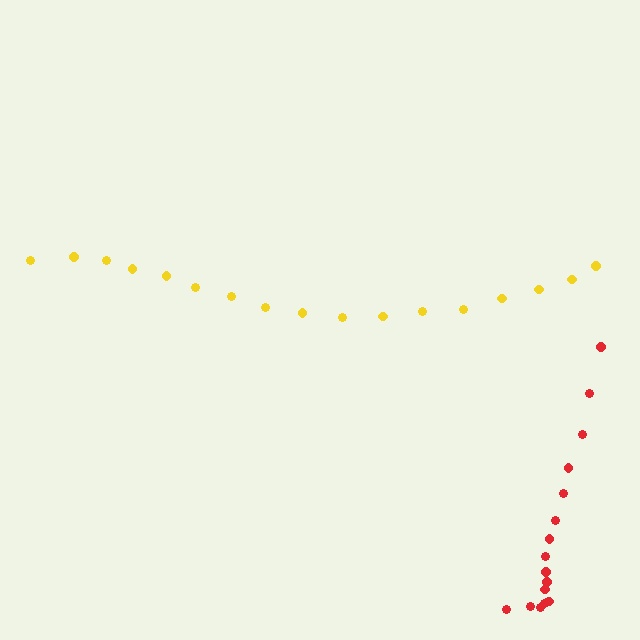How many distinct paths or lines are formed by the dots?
There are 2 distinct paths.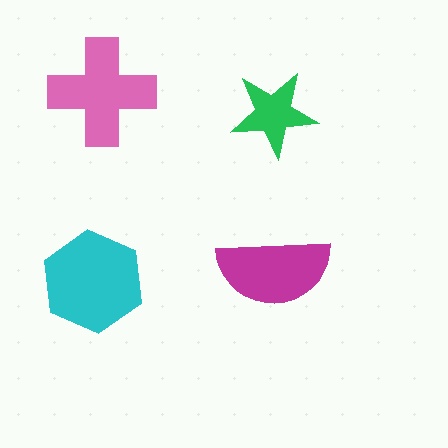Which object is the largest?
The cyan hexagon.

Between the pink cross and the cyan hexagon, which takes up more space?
The cyan hexagon.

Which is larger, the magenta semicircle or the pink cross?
The pink cross.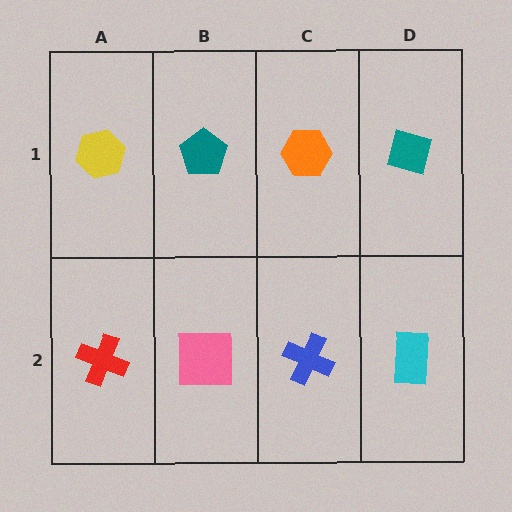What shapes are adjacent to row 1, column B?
A pink square (row 2, column B), a yellow hexagon (row 1, column A), an orange hexagon (row 1, column C).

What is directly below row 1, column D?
A cyan rectangle.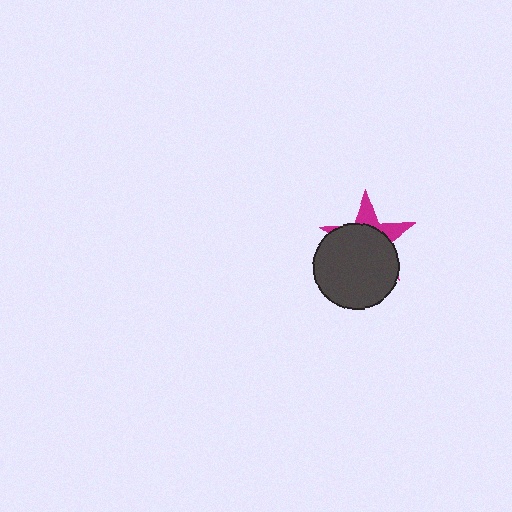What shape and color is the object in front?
The object in front is a dark gray circle.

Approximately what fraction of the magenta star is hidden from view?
Roughly 69% of the magenta star is hidden behind the dark gray circle.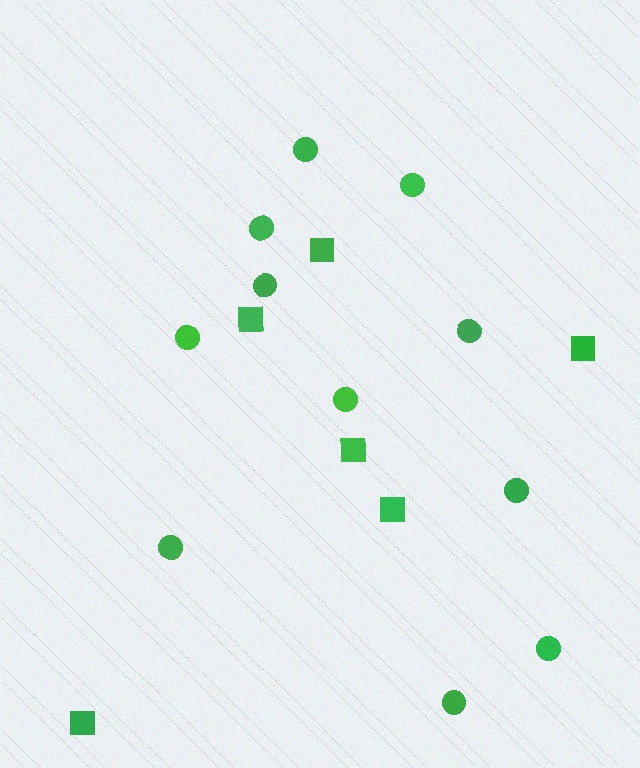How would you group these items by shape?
There are 2 groups: one group of squares (6) and one group of circles (11).